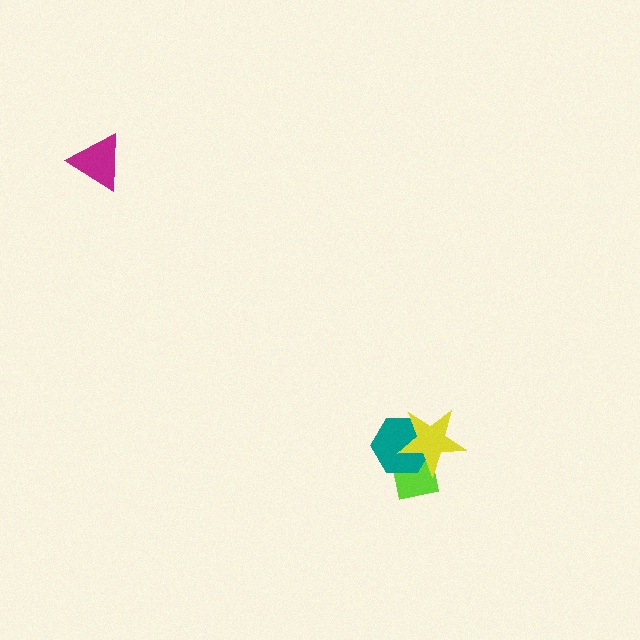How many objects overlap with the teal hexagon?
2 objects overlap with the teal hexagon.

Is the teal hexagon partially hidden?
Yes, it is partially covered by another shape.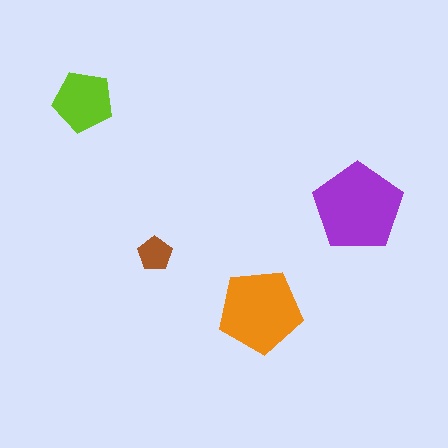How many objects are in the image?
There are 4 objects in the image.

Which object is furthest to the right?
The purple pentagon is rightmost.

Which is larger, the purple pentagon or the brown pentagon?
The purple one.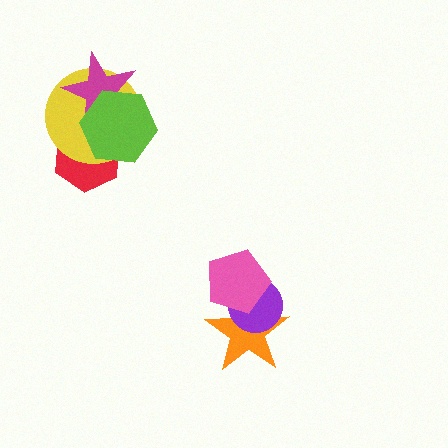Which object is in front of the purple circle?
The pink pentagon is in front of the purple circle.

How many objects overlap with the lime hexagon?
3 objects overlap with the lime hexagon.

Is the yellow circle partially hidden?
Yes, it is partially covered by another shape.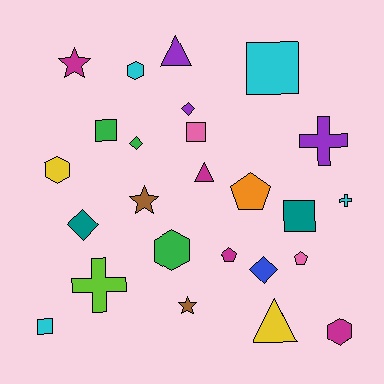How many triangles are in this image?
There are 3 triangles.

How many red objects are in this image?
There are no red objects.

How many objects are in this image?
There are 25 objects.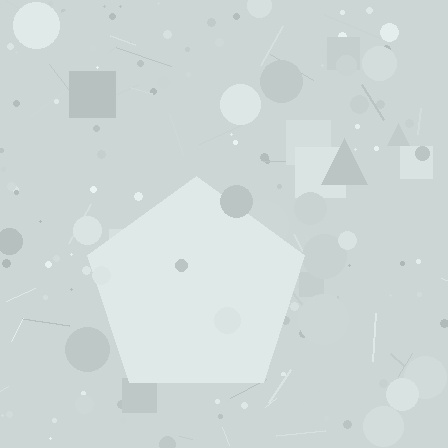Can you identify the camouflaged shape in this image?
The camouflaged shape is a pentagon.